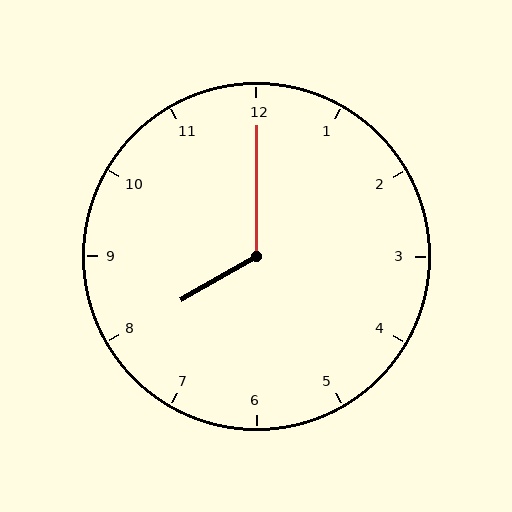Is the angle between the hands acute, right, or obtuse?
It is obtuse.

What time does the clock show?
8:00.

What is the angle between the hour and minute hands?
Approximately 120 degrees.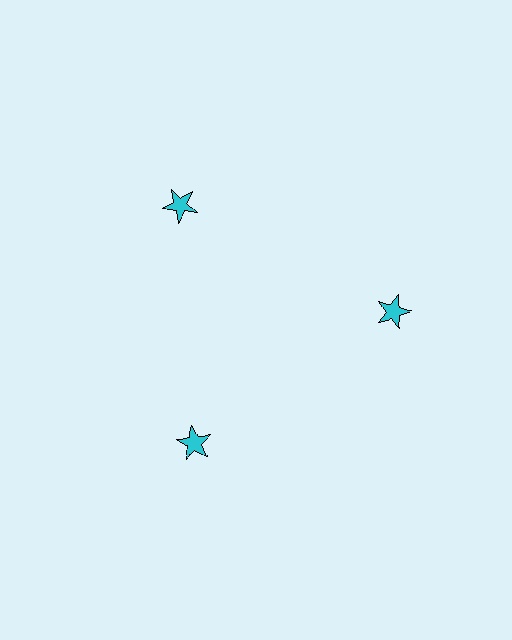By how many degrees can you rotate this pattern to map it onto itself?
The pattern maps onto itself every 120 degrees of rotation.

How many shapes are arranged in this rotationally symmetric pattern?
There are 3 shapes, arranged in 3 groups of 1.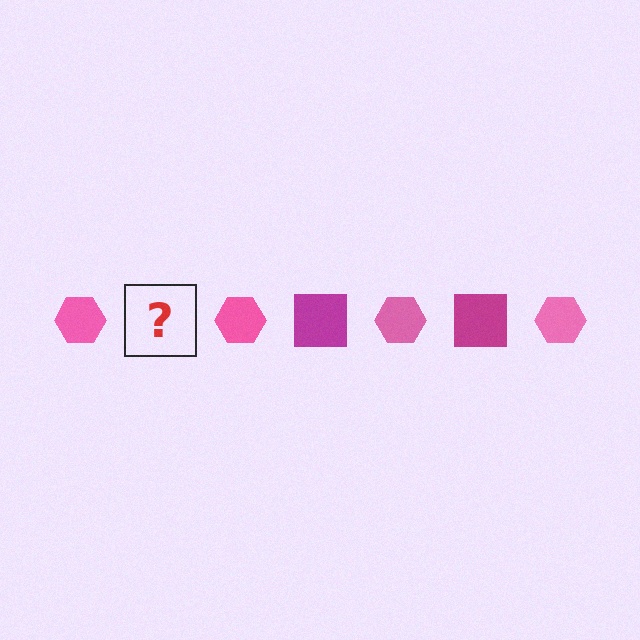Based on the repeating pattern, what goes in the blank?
The blank should be a magenta square.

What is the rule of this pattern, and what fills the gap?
The rule is that the pattern alternates between pink hexagon and magenta square. The gap should be filled with a magenta square.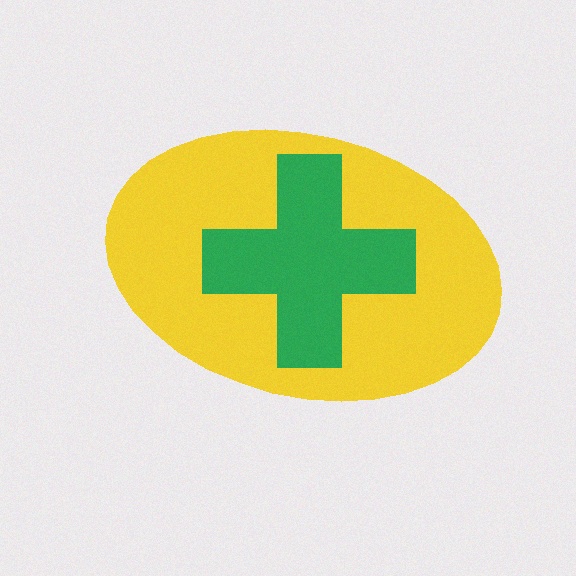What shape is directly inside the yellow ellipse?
The green cross.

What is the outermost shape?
The yellow ellipse.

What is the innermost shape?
The green cross.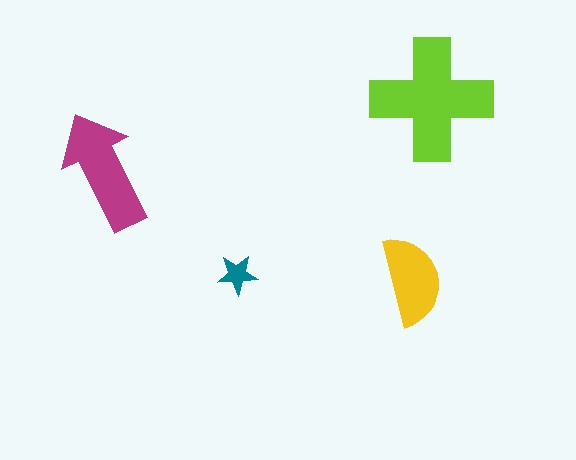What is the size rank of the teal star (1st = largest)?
4th.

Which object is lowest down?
The yellow semicircle is bottommost.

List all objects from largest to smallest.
The lime cross, the magenta arrow, the yellow semicircle, the teal star.